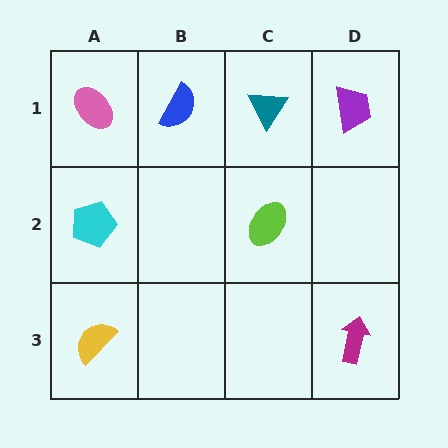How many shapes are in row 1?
4 shapes.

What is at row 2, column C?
A lime ellipse.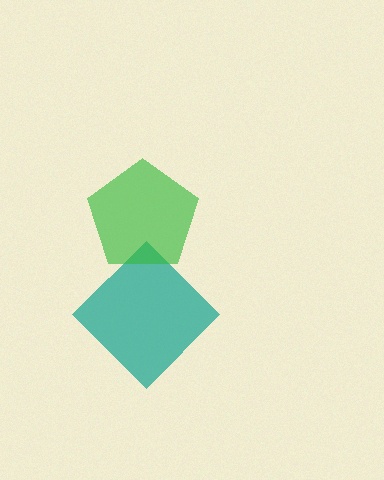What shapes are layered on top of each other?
The layered shapes are: a teal diamond, a green pentagon.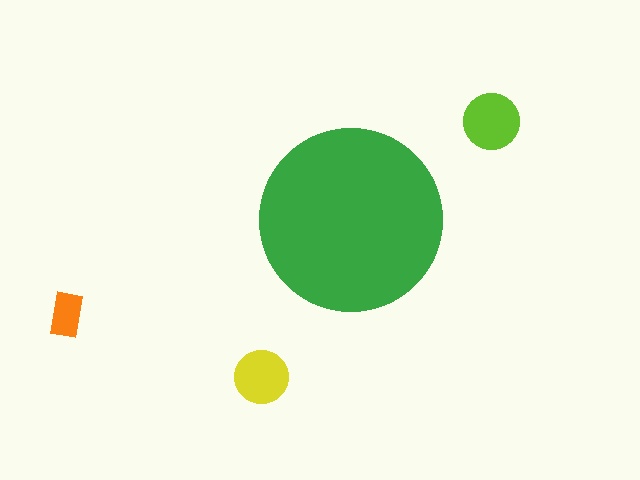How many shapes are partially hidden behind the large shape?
0 shapes are partially hidden.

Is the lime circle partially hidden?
No, the lime circle is fully visible.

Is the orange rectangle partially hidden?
No, the orange rectangle is fully visible.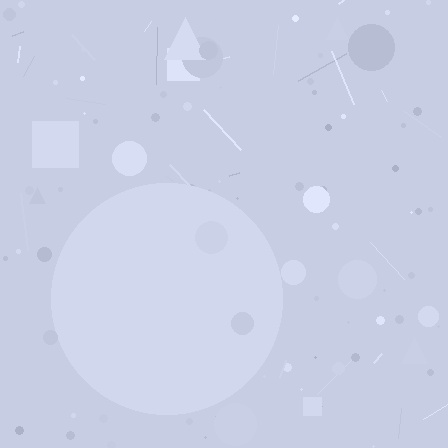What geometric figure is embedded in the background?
A circle is embedded in the background.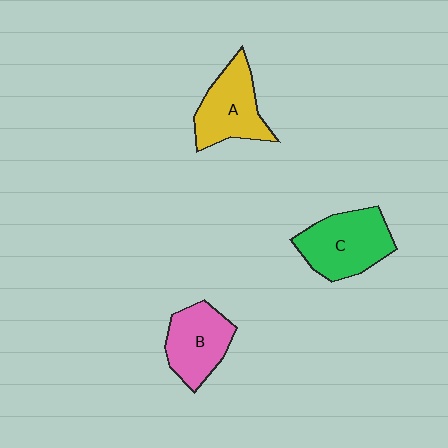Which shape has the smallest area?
Shape B (pink).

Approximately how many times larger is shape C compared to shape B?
Approximately 1.2 times.